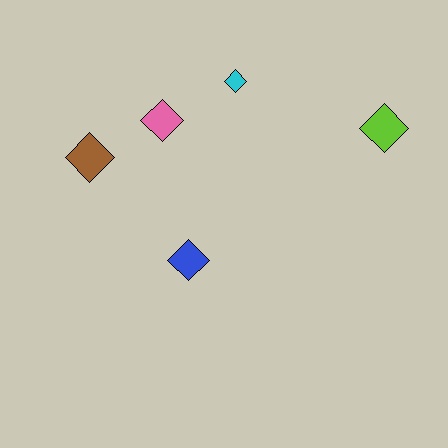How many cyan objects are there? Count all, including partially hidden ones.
There is 1 cyan object.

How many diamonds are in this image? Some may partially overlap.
There are 5 diamonds.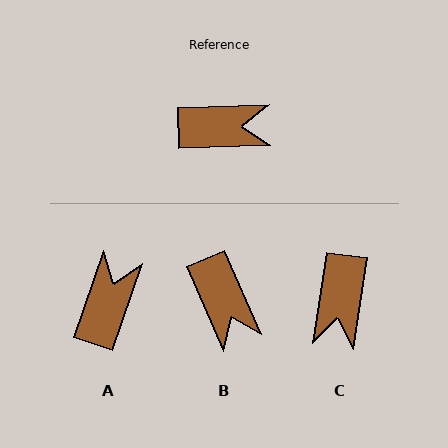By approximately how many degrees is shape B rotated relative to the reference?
Approximately 68 degrees clockwise.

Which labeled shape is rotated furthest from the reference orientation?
C, about 100 degrees away.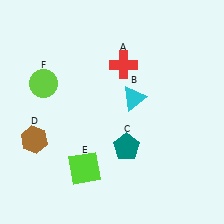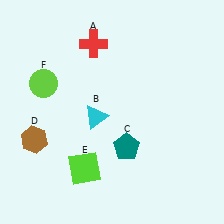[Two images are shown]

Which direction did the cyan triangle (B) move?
The cyan triangle (B) moved left.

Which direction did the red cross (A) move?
The red cross (A) moved left.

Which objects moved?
The objects that moved are: the red cross (A), the cyan triangle (B).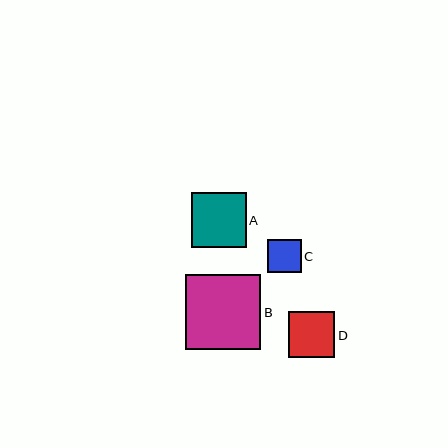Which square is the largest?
Square B is the largest with a size of approximately 75 pixels.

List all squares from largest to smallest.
From largest to smallest: B, A, D, C.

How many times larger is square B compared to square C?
Square B is approximately 2.3 times the size of square C.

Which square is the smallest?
Square C is the smallest with a size of approximately 33 pixels.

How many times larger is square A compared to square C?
Square A is approximately 1.6 times the size of square C.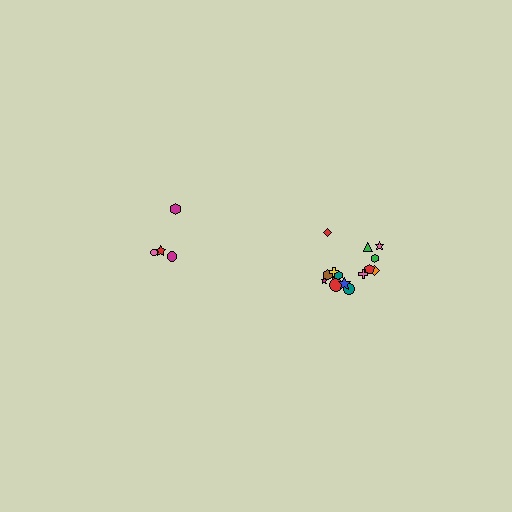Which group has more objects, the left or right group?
The right group.